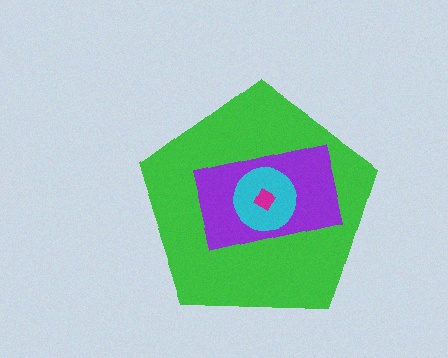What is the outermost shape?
The green pentagon.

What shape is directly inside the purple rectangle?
The cyan circle.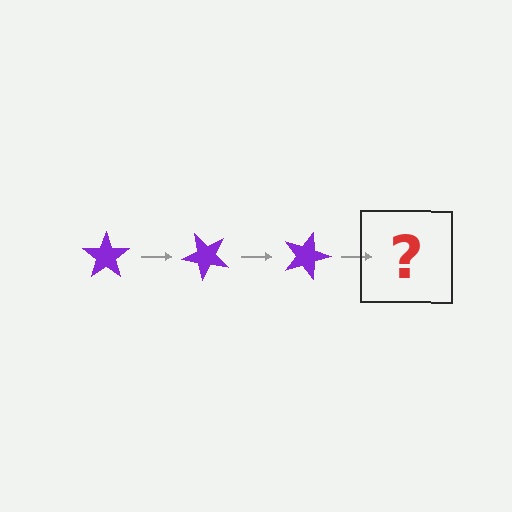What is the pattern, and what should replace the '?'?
The pattern is that the star rotates 45 degrees each step. The '?' should be a purple star rotated 135 degrees.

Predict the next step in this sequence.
The next step is a purple star rotated 135 degrees.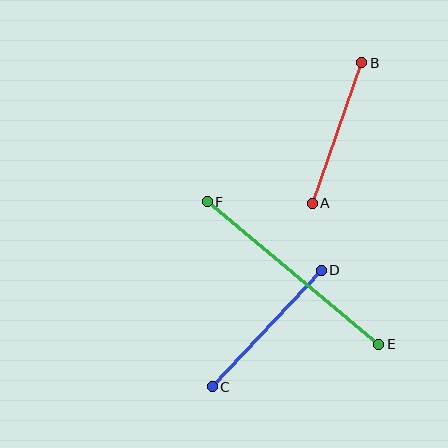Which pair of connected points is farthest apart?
Points E and F are farthest apart.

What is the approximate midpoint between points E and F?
The midpoint is at approximately (293, 273) pixels.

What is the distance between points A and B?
The distance is approximately 149 pixels.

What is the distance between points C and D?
The distance is approximately 160 pixels.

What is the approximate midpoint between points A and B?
The midpoint is at approximately (337, 133) pixels.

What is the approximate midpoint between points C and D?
The midpoint is at approximately (267, 328) pixels.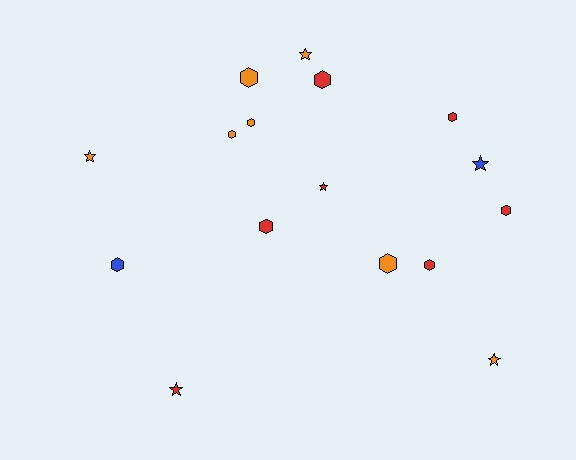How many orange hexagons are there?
There are 4 orange hexagons.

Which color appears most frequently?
Orange, with 7 objects.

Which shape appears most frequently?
Hexagon, with 10 objects.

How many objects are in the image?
There are 16 objects.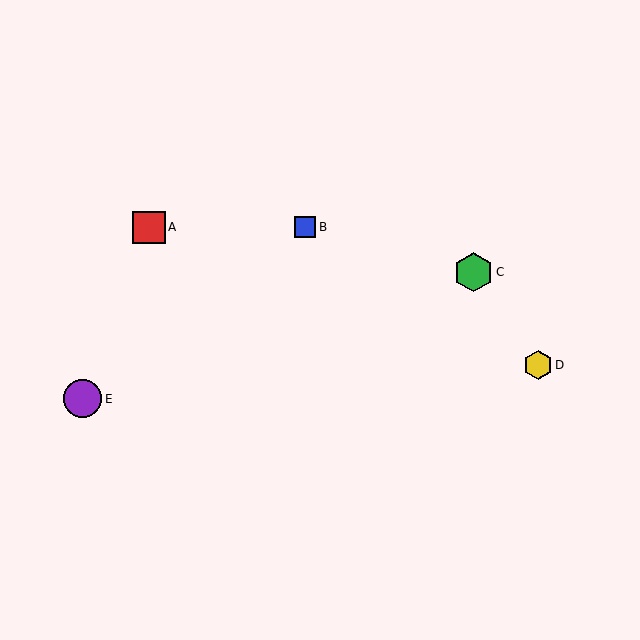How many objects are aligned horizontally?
2 objects (A, B) are aligned horizontally.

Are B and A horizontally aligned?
Yes, both are at y≈227.